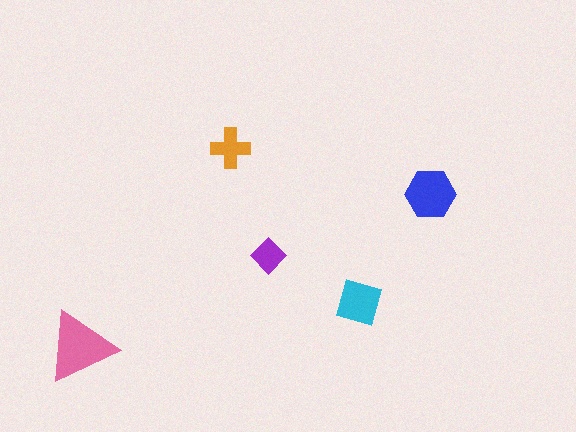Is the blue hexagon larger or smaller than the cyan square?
Larger.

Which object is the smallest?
The purple diamond.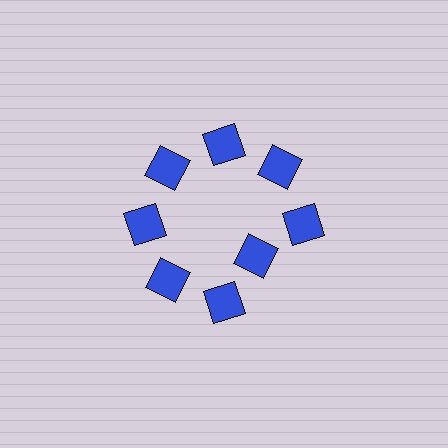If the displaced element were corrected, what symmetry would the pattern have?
It would have 8-fold rotational symmetry — the pattern would map onto itself every 45 degrees.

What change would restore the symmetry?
The symmetry would be restored by moving it outward, back onto the ring so that all 8 diamonds sit at equal angles and equal distance from the center.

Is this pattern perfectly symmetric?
No. The 8 blue diamonds are arranged in a ring, but one element near the 4 o'clock position is pulled inward toward the center, breaking the 8-fold rotational symmetry.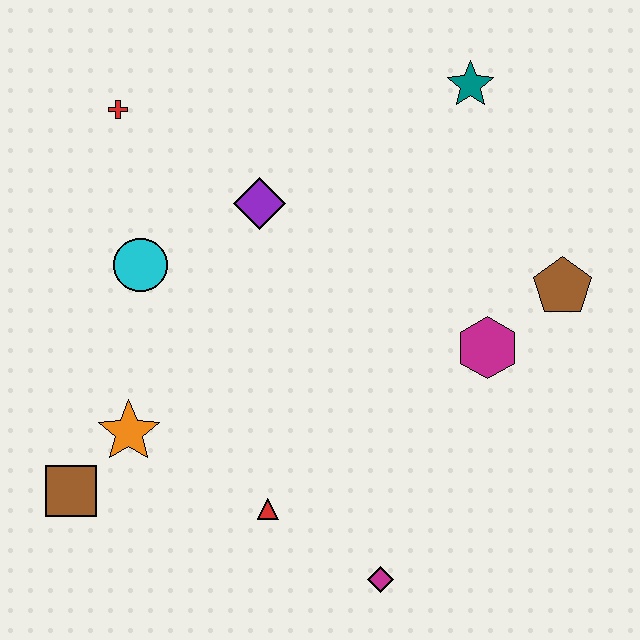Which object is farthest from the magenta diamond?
The red cross is farthest from the magenta diamond.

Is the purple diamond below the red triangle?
No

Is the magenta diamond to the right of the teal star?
No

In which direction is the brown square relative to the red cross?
The brown square is below the red cross.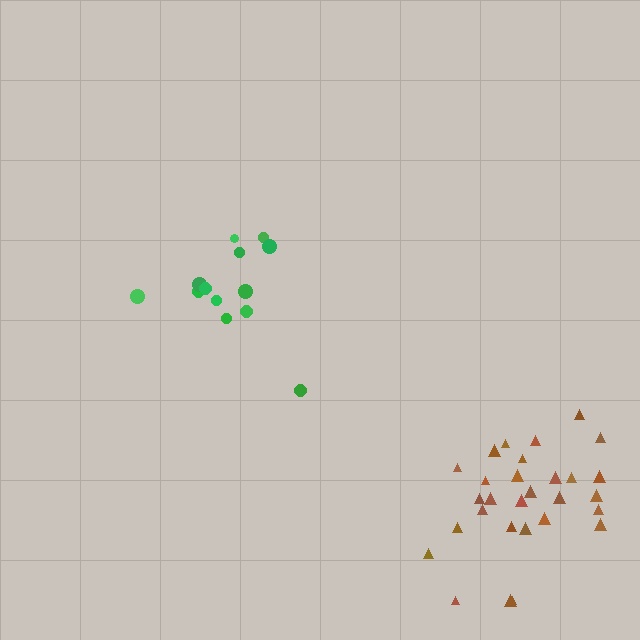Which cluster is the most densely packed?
Brown.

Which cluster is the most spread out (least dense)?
Green.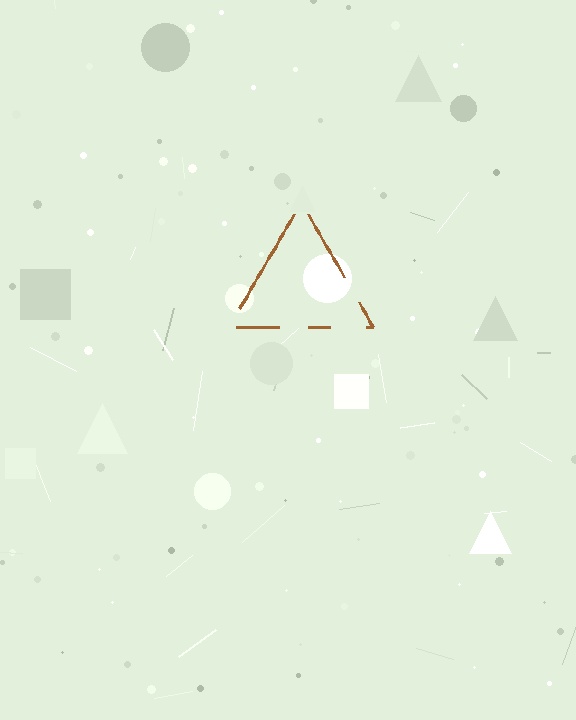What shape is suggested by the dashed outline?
The dashed outline suggests a triangle.